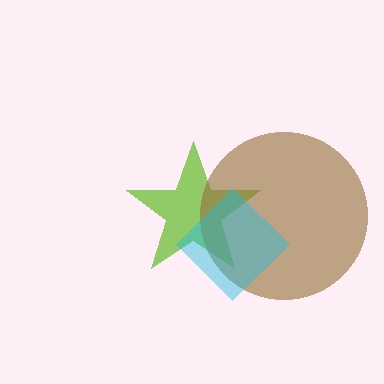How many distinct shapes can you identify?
There are 3 distinct shapes: a lime star, a brown circle, a cyan diamond.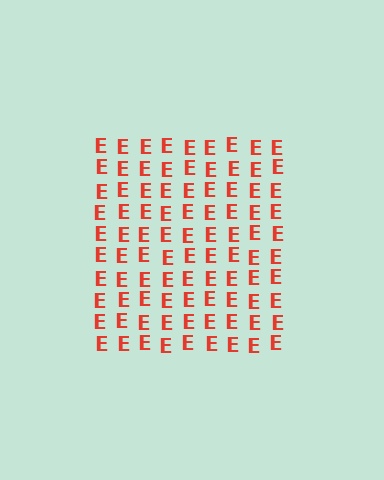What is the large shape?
The large shape is a square.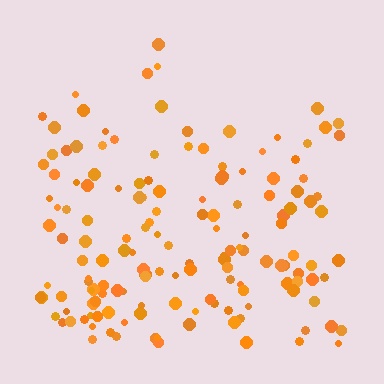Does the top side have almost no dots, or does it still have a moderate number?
Still a moderate number, just noticeably fewer than the bottom.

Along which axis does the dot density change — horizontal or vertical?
Vertical.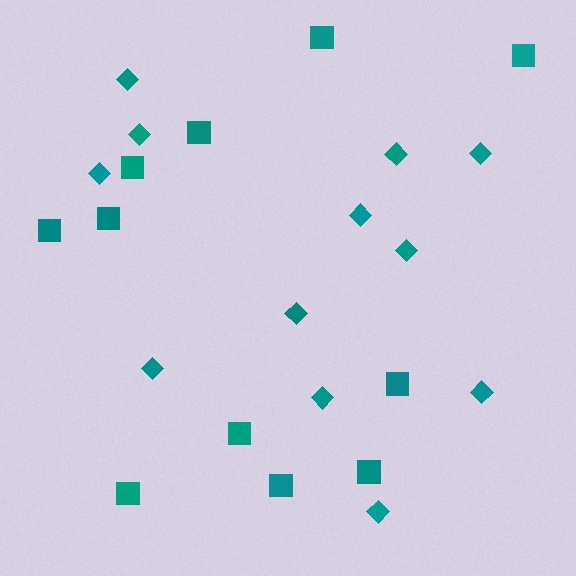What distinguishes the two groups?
There are 2 groups: one group of diamonds (12) and one group of squares (11).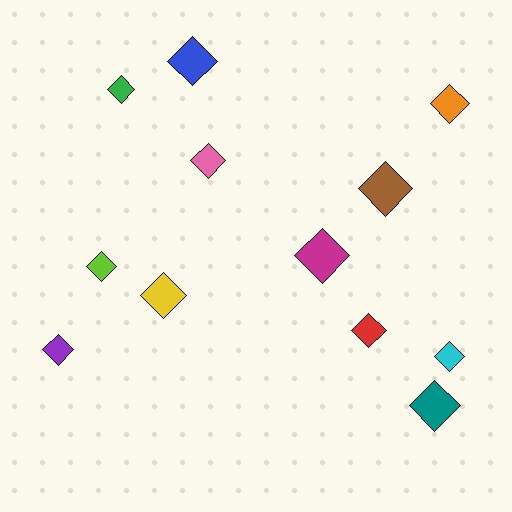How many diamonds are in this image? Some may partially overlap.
There are 12 diamonds.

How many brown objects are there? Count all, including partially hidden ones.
There is 1 brown object.